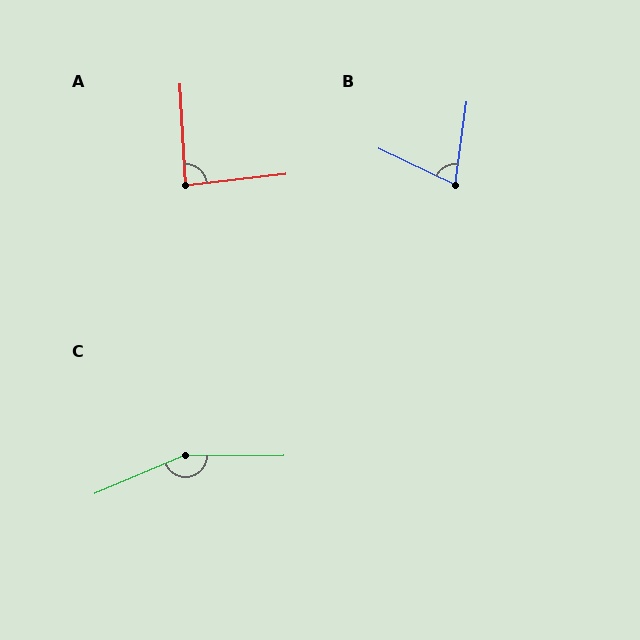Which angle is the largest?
C, at approximately 157 degrees.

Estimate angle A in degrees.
Approximately 87 degrees.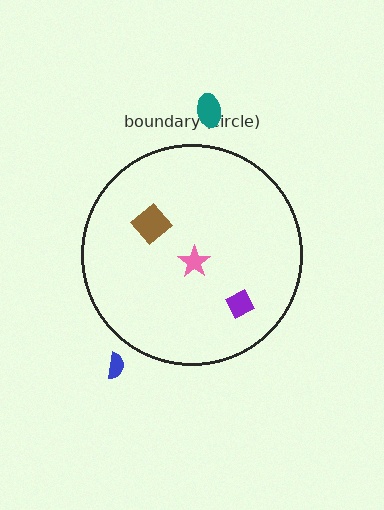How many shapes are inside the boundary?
3 inside, 2 outside.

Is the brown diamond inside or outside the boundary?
Inside.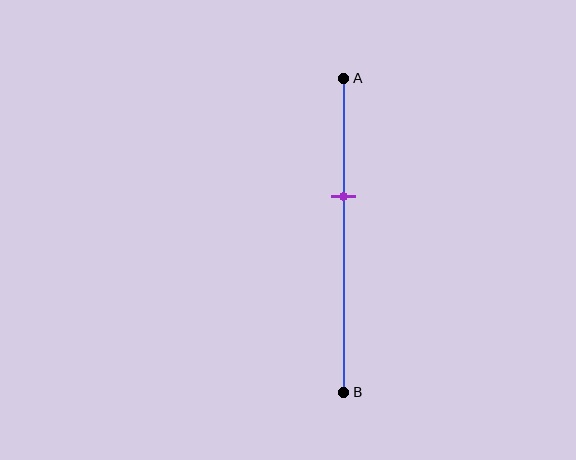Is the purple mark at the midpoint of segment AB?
No, the mark is at about 40% from A, not at the 50% midpoint.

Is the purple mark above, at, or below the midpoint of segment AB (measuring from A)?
The purple mark is above the midpoint of segment AB.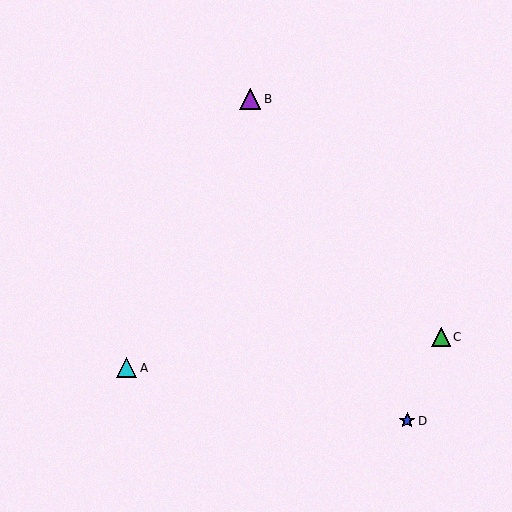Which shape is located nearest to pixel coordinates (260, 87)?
The purple triangle (labeled B) at (250, 99) is nearest to that location.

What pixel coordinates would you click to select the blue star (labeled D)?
Click at (407, 421) to select the blue star D.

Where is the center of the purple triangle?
The center of the purple triangle is at (250, 99).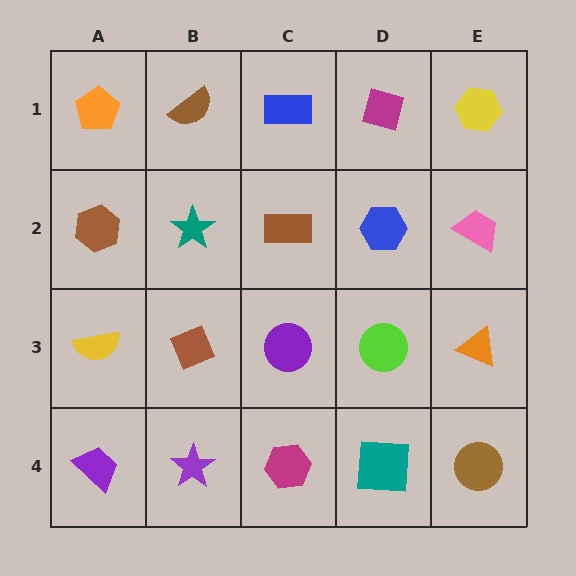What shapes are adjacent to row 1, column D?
A blue hexagon (row 2, column D), a blue rectangle (row 1, column C), a yellow hexagon (row 1, column E).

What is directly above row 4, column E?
An orange triangle.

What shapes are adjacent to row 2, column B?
A brown semicircle (row 1, column B), a brown diamond (row 3, column B), a brown hexagon (row 2, column A), a brown rectangle (row 2, column C).